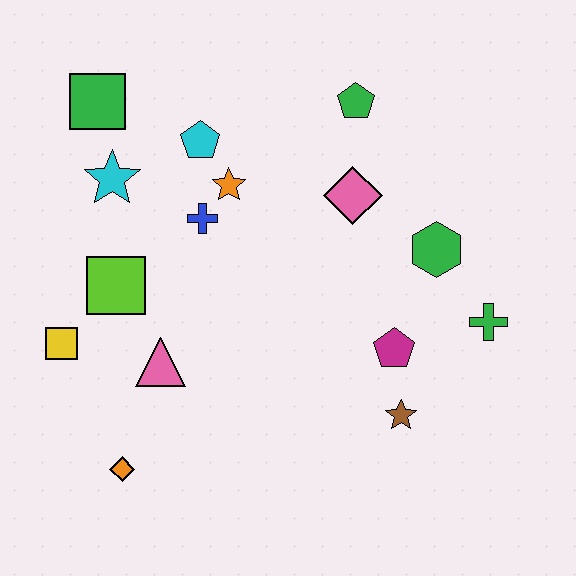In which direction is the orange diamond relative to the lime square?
The orange diamond is below the lime square.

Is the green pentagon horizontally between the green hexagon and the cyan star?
Yes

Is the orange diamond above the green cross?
No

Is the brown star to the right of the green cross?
No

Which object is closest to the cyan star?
The green square is closest to the cyan star.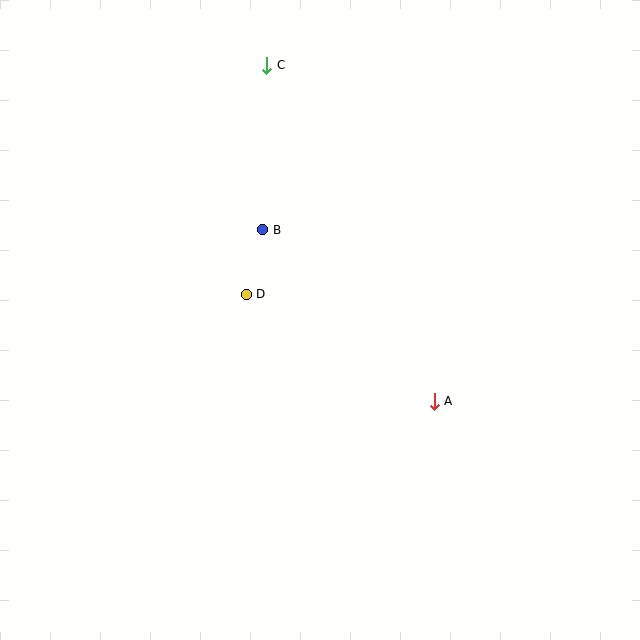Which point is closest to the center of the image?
Point D at (246, 294) is closest to the center.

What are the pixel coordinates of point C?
Point C is at (267, 65).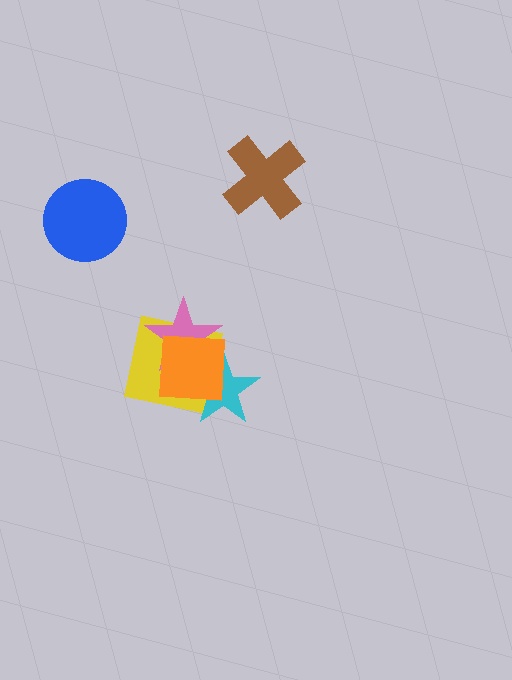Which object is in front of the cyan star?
The orange square is in front of the cyan star.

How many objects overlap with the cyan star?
3 objects overlap with the cyan star.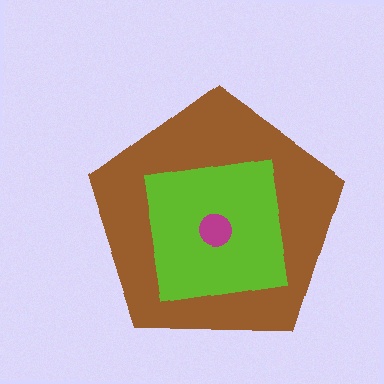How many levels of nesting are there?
3.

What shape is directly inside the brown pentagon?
The lime square.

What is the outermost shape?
The brown pentagon.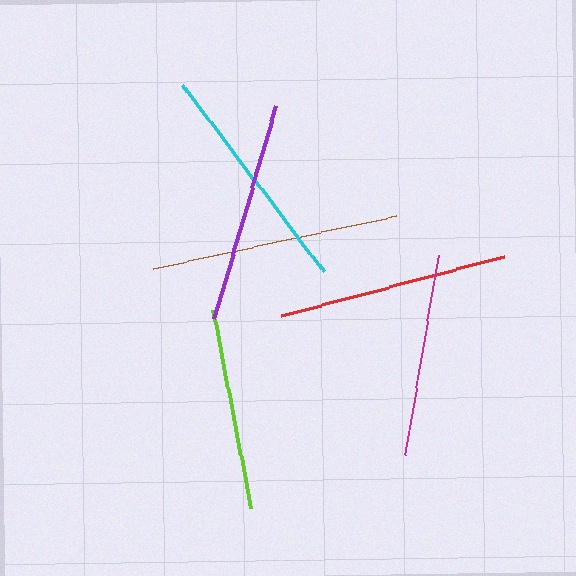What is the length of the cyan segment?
The cyan segment is approximately 234 pixels long.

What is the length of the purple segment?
The purple segment is approximately 222 pixels long.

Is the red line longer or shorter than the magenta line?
The red line is longer than the magenta line.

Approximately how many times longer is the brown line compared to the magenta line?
The brown line is approximately 1.2 times the length of the magenta line.